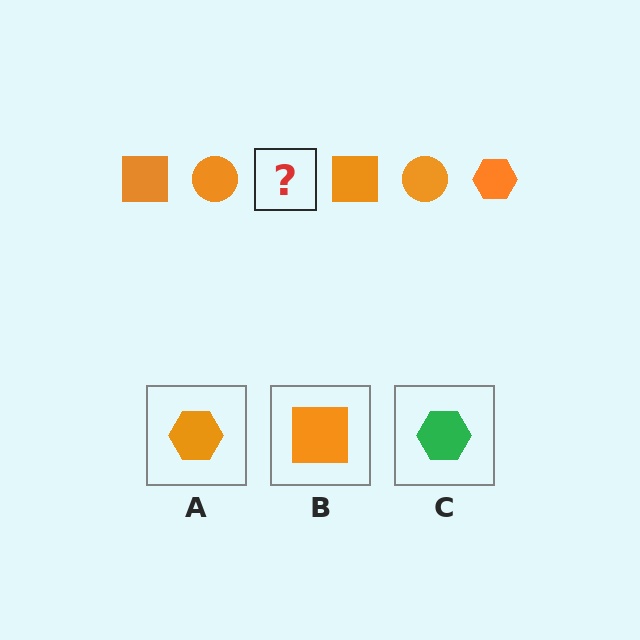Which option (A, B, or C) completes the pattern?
A.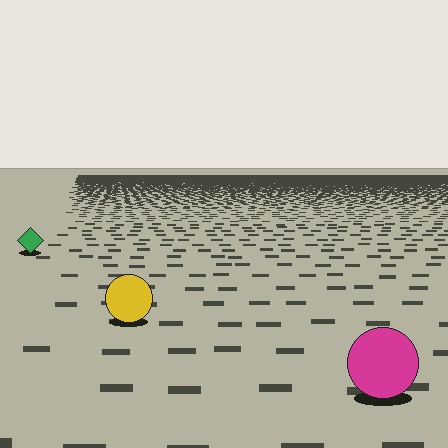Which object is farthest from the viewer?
The green diamond is farthest from the viewer. It appears smaller and the ground texture around it is denser.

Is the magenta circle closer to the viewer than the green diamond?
Yes. The magenta circle is closer — you can tell from the texture gradient: the ground texture is coarser near it.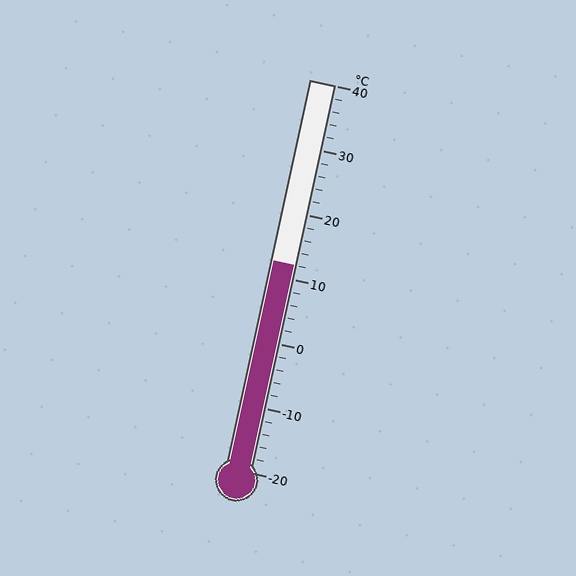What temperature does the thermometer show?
The thermometer shows approximately 12°C.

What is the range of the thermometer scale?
The thermometer scale ranges from -20°C to 40°C.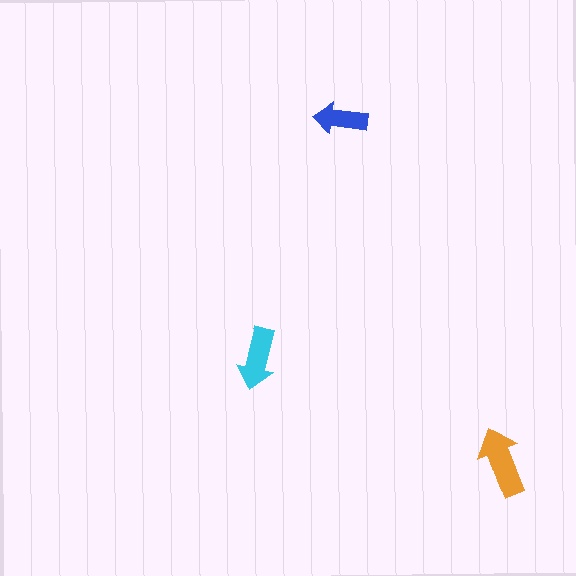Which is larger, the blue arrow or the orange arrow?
The orange one.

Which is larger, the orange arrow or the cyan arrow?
The orange one.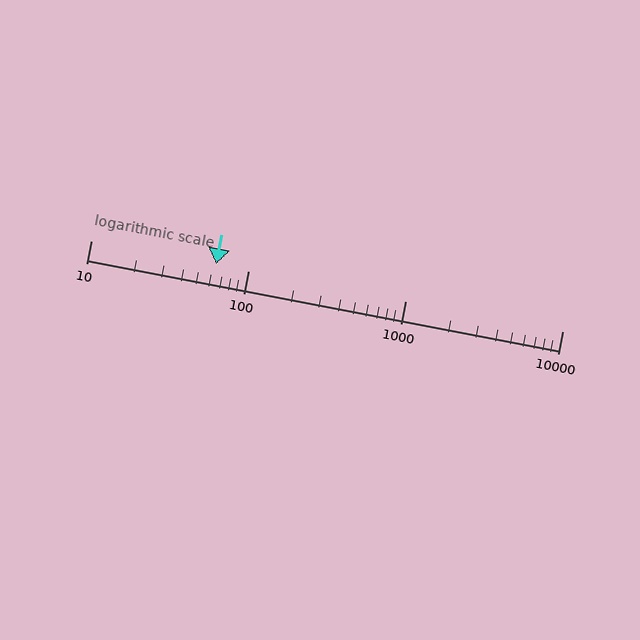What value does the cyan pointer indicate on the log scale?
The pointer indicates approximately 63.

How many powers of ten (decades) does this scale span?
The scale spans 3 decades, from 10 to 10000.